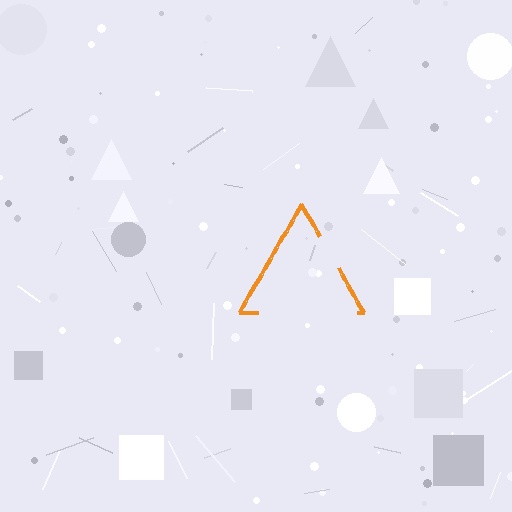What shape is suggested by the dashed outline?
The dashed outline suggests a triangle.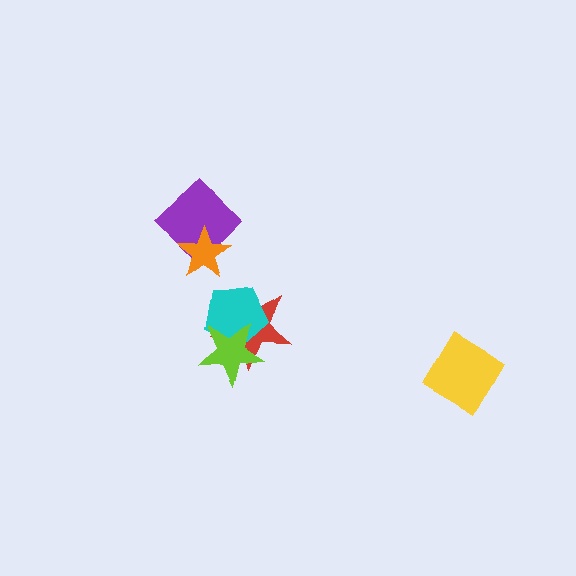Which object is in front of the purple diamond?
The orange star is in front of the purple diamond.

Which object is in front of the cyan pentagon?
The lime star is in front of the cyan pentagon.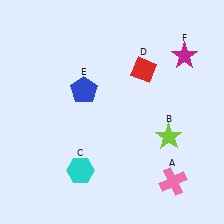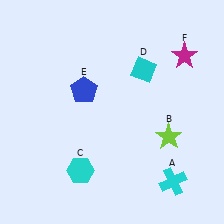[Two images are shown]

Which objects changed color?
A changed from pink to cyan. D changed from red to cyan.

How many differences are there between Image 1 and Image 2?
There are 2 differences between the two images.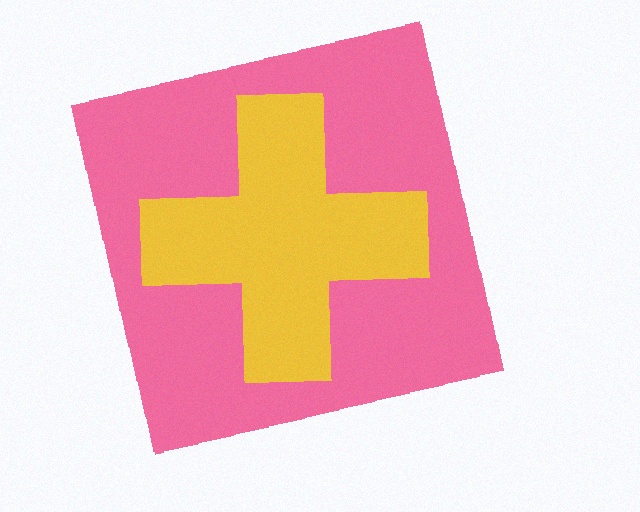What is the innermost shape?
The yellow cross.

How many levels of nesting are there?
2.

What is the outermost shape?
The pink square.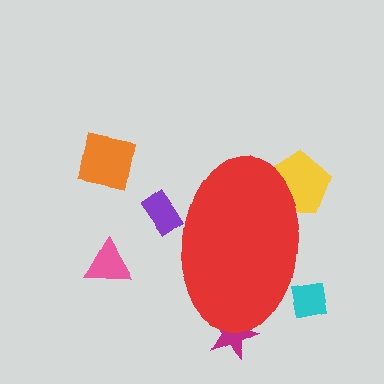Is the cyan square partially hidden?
Yes, the cyan square is partially hidden behind the red ellipse.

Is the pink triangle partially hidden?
No, the pink triangle is fully visible.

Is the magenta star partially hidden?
Yes, the magenta star is partially hidden behind the red ellipse.